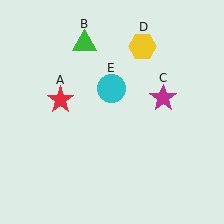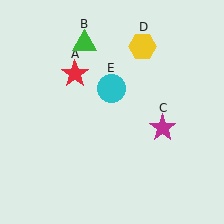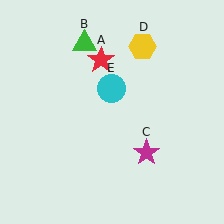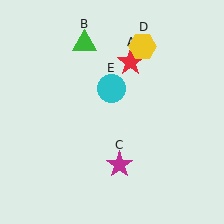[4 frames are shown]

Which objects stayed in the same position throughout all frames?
Green triangle (object B) and yellow hexagon (object D) and cyan circle (object E) remained stationary.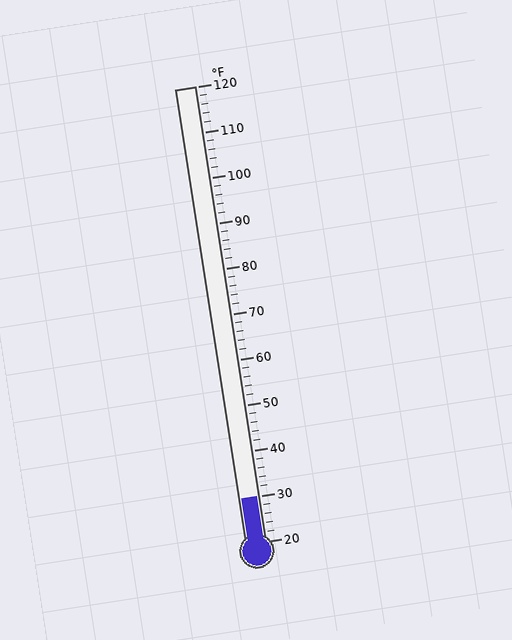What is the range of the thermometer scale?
The thermometer scale ranges from 20°F to 120°F.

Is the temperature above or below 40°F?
The temperature is below 40°F.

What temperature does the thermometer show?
The thermometer shows approximately 30°F.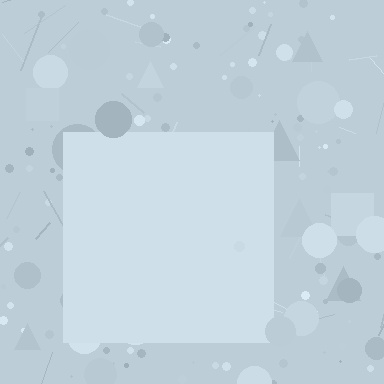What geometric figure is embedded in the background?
A square is embedded in the background.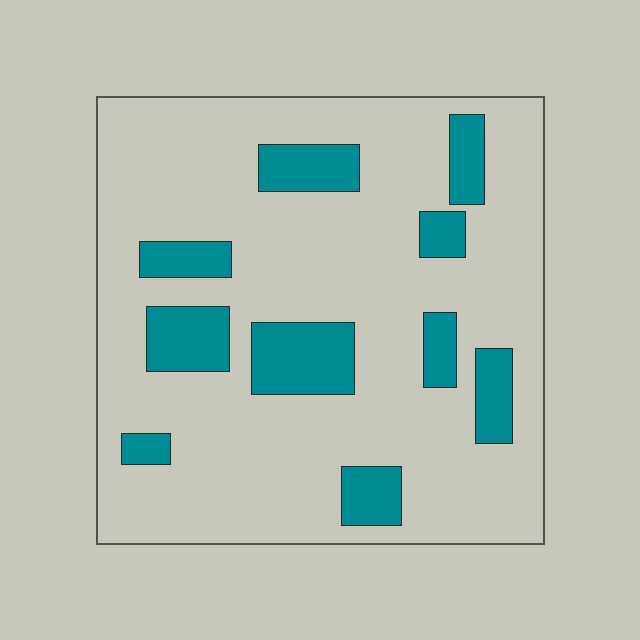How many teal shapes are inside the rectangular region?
10.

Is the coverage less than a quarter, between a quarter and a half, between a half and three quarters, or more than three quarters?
Less than a quarter.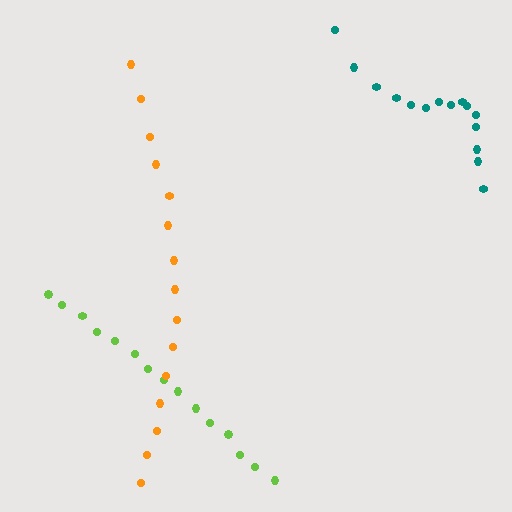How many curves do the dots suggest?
There are 3 distinct paths.